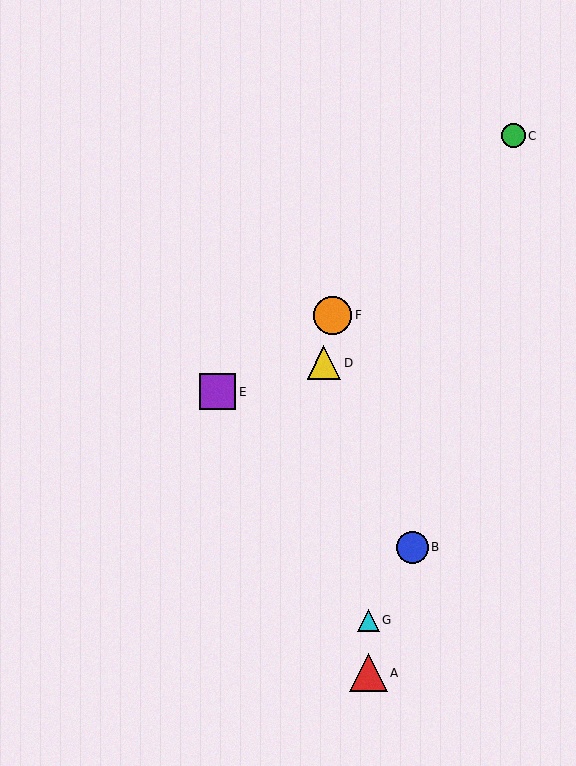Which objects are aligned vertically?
Objects A, G are aligned vertically.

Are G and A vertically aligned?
Yes, both are at x≈368.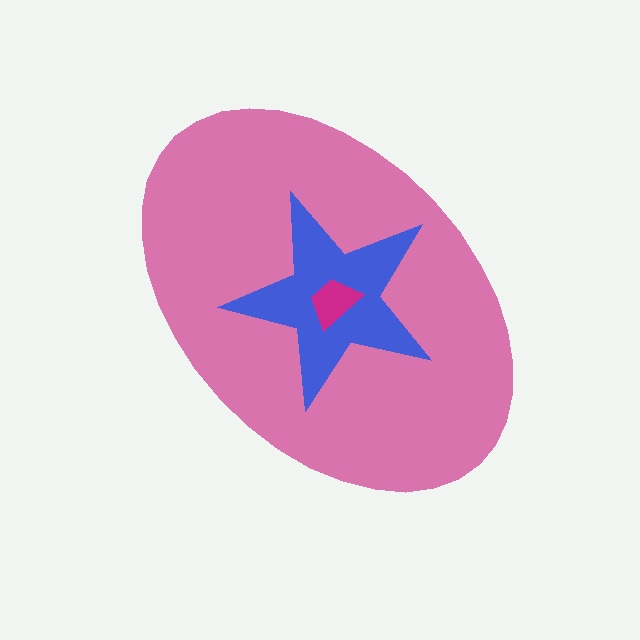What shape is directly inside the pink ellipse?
The blue star.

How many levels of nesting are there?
3.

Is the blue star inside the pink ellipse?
Yes.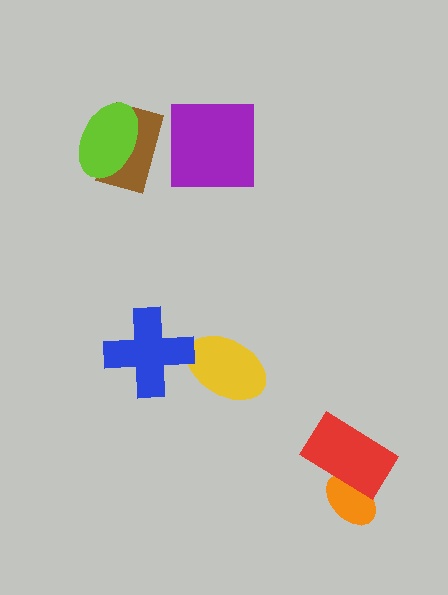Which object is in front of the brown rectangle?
The lime ellipse is in front of the brown rectangle.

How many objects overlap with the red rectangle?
1 object overlaps with the red rectangle.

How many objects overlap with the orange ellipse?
1 object overlaps with the orange ellipse.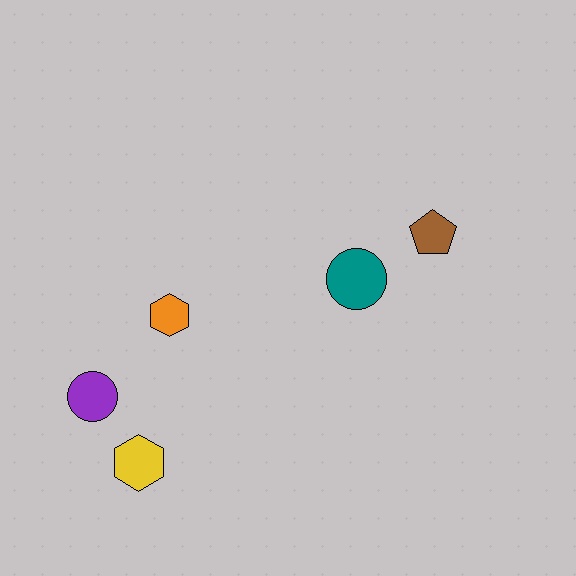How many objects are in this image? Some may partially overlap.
There are 5 objects.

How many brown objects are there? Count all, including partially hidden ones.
There is 1 brown object.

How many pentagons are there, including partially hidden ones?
There is 1 pentagon.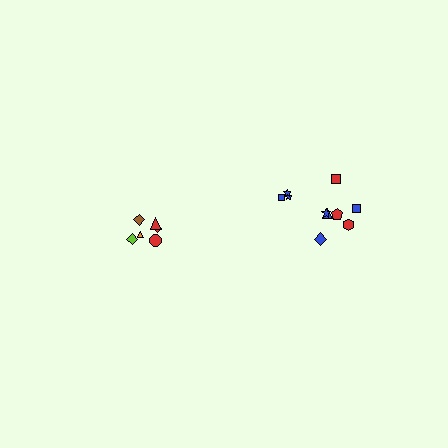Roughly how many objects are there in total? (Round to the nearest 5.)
Roughly 15 objects in total.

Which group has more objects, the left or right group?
The right group.